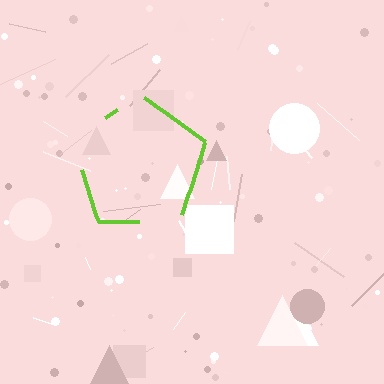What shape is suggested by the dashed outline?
The dashed outline suggests a pentagon.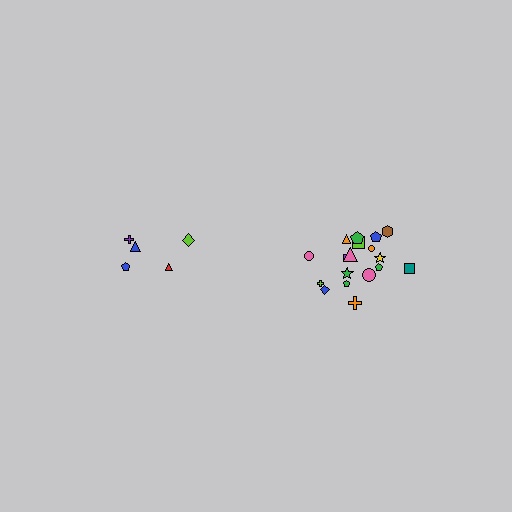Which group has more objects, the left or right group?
The right group.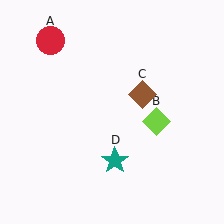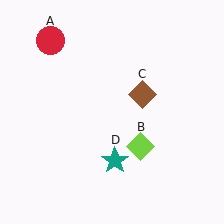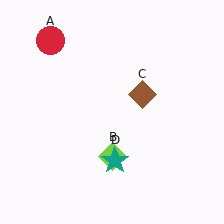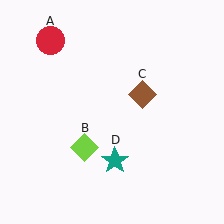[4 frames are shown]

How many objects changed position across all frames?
1 object changed position: lime diamond (object B).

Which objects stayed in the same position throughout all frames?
Red circle (object A) and brown diamond (object C) and teal star (object D) remained stationary.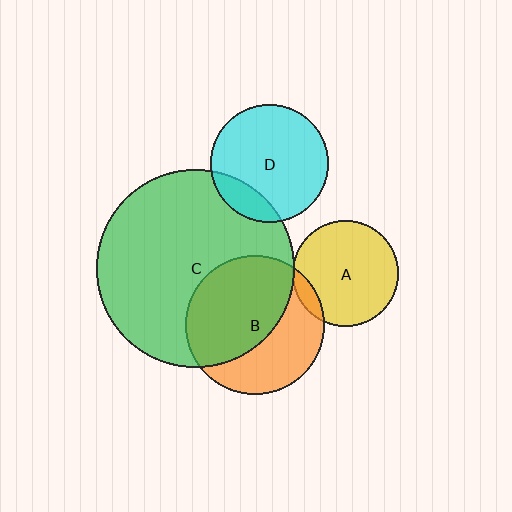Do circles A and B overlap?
Yes.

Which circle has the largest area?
Circle C (green).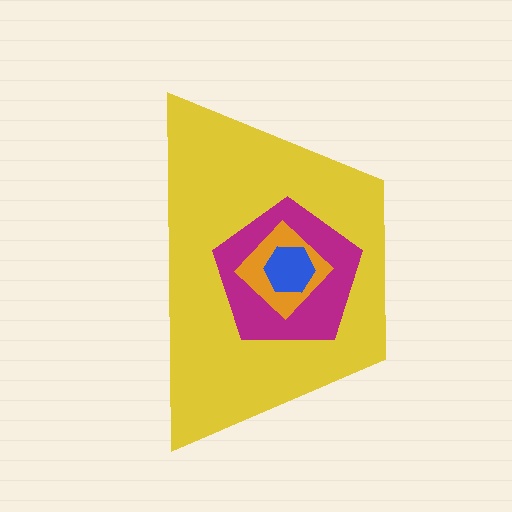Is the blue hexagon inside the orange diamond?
Yes.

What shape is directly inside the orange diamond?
The blue hexagon.